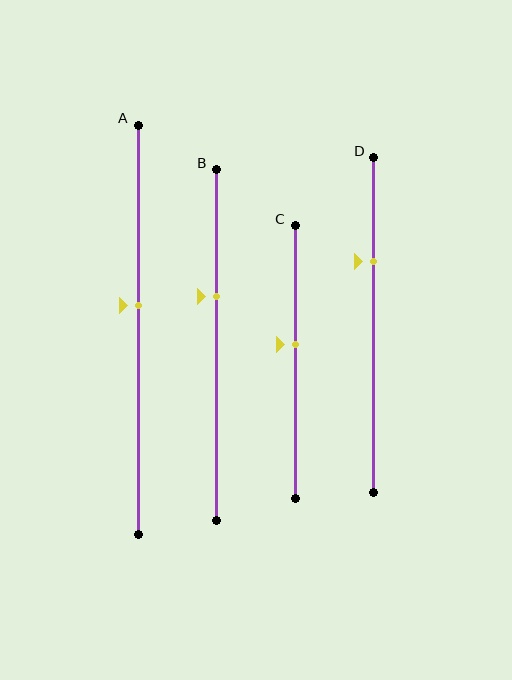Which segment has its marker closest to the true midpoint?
Segment A has its marker closest to the true midpoint.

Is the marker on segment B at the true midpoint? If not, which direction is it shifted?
No, the marker on segment B is shifted upward by about 14% of the segment length.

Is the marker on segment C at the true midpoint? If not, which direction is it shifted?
No, the marker on segment C is shifted upward by about 7% of the segment length.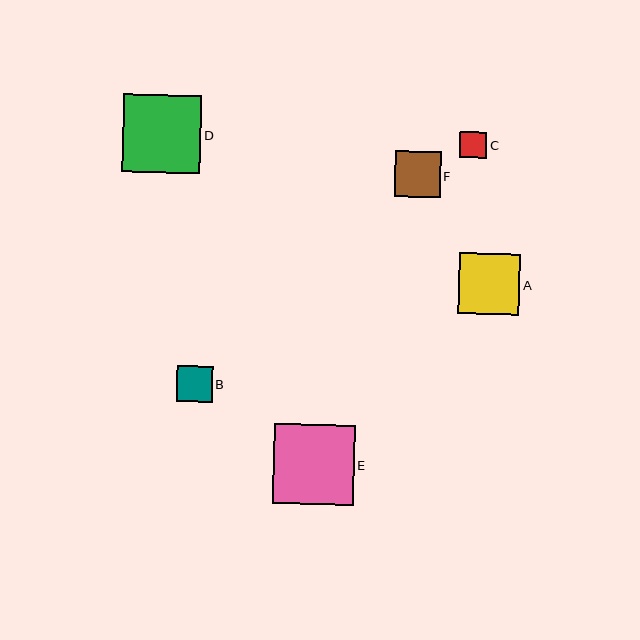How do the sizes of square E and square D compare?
Square E and square D are approximately the same size.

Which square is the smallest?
Square C is the smallest with a size of approximately 27 pixels.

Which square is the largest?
Square E is the largest with a size of approximately 80 pixels.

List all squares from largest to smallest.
From largest to smallest: E, D, A, F, B, C.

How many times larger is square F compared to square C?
Square F is approximately 1.7 times the size of square C.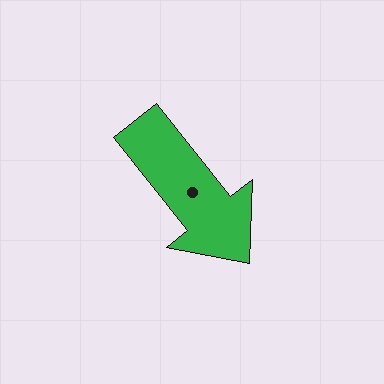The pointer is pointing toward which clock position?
Roughly 5 o'clock.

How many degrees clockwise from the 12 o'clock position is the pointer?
Approximately 142 degrees.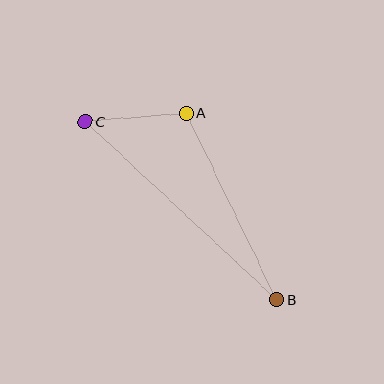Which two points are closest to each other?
Points A and C are closest to each other.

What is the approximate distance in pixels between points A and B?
The distance between A and B is approximately 207 pixels.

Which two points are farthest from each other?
Points B and C are farthest from each other.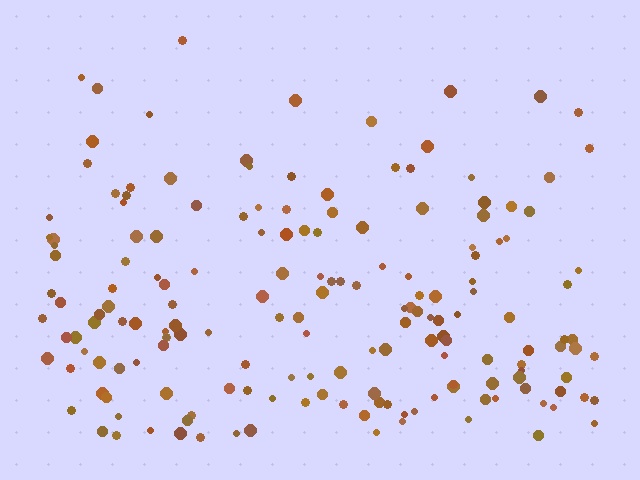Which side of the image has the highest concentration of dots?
The bottom.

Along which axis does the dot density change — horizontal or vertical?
Vertical.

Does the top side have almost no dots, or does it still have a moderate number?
Still a moderate number, just noticeably fewer than the bottom.